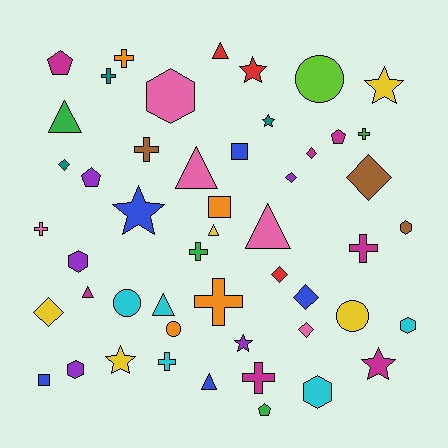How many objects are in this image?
There are 50 objects.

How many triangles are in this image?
There are 8 triangles.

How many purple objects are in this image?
There are 5 purple objects.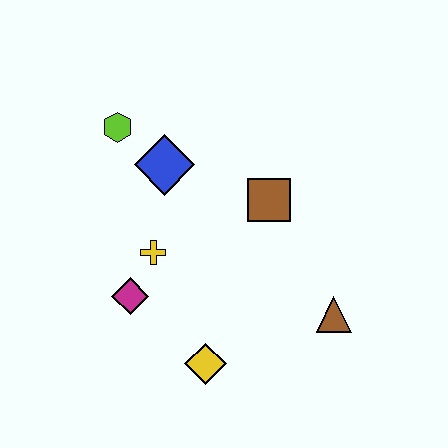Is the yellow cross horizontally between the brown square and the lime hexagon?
Yes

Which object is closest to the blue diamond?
The lime hexagon is closest to the blue diamond.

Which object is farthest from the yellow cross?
The brown triangle is farthest from the yellow cross.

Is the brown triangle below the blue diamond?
Yes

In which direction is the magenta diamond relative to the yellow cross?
The magenta diamond is below the yellow cross.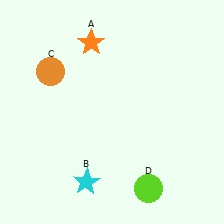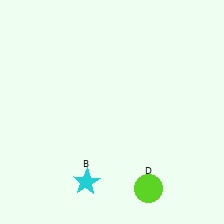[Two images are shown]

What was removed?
The orange circle (C), the orange star (A) were removed in Image 2.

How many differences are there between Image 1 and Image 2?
There are 2 differences between the two images.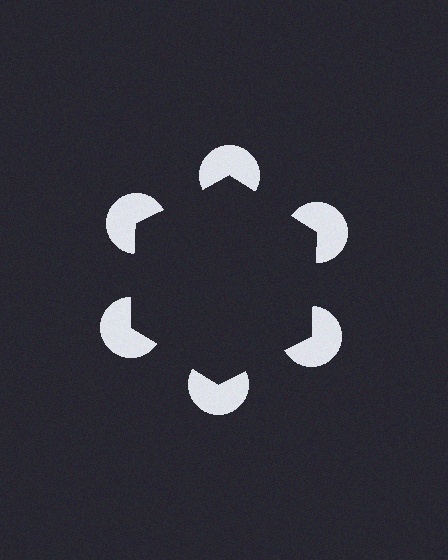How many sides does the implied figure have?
6 sides.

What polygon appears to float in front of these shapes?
An illusory hexagon — its edges are inferred from the aligned wedge cuts in the pac-man discs, not physically drawn.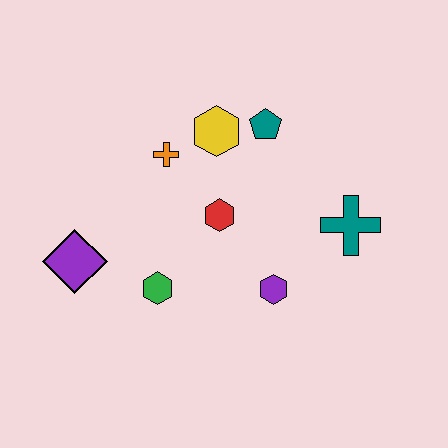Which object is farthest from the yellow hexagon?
The purple diamond is farthest from the yellow hexagon.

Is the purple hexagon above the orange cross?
No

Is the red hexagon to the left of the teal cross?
Yes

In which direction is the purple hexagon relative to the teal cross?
The purple hexagon is to the left of the teal cross.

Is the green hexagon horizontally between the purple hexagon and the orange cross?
No